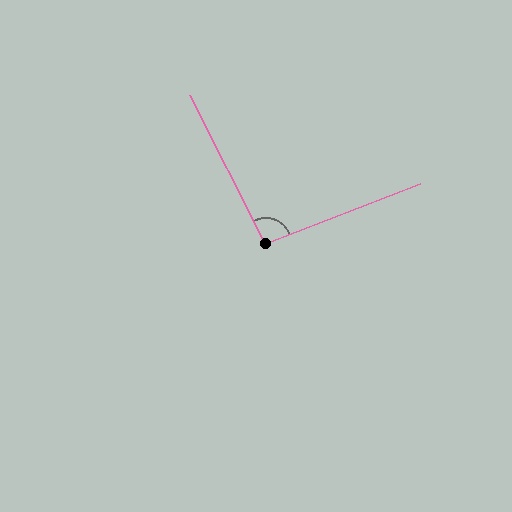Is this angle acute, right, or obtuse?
It is obtuse.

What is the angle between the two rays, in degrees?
Approximately 96 degrees.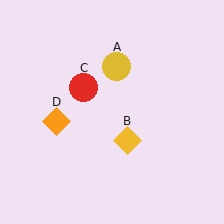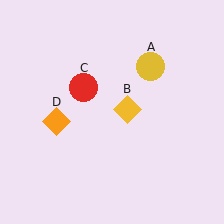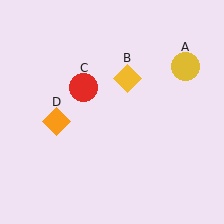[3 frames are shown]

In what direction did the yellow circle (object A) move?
The yellow circle (object A) moved right.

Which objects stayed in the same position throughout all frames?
Red circle (object C) and orange diamond (object D) remained stationary.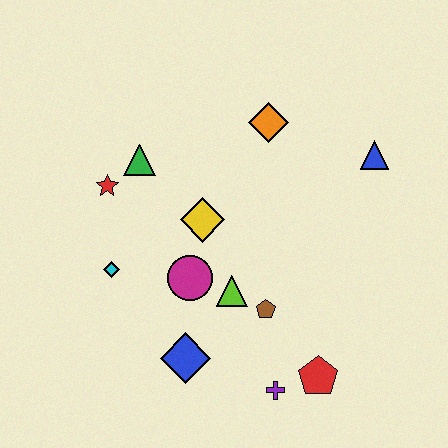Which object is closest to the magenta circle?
The lime triangle is closest to the magenta circle.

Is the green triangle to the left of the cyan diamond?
No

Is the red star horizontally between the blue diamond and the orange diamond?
No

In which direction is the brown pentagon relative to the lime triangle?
The brown pentagon is to the right of the lime triangle.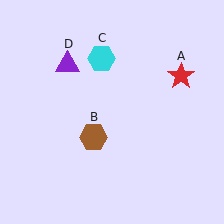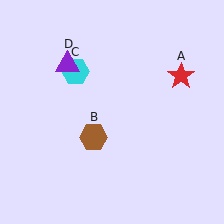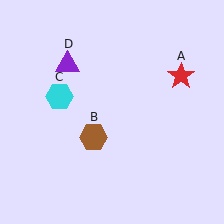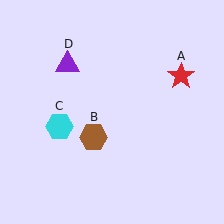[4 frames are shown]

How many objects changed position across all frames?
1 object changed position: cyan hexagon (object C).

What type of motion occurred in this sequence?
The cyan hexagon (object C) rotated counterclockwise around the center of the scene.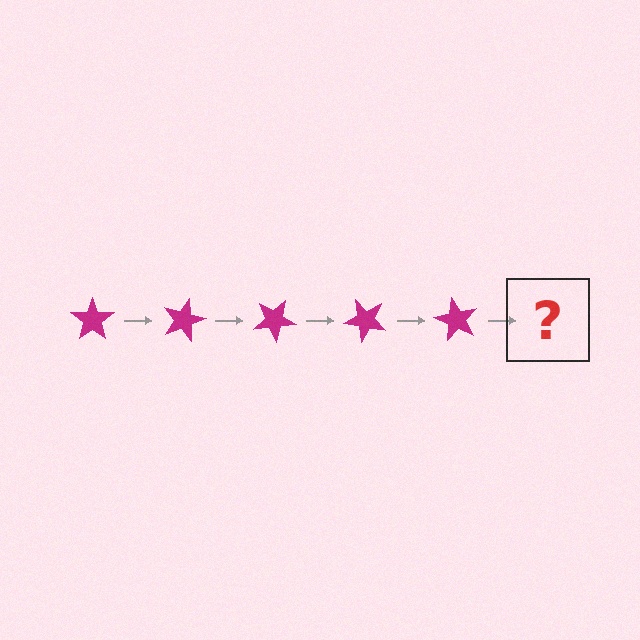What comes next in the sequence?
The next element should be a magenta star rotated 75 degrees.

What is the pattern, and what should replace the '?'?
The pattern is that the star rotates 15 degrees each step. The '?' should be a magenta star rotated 75 degrees.